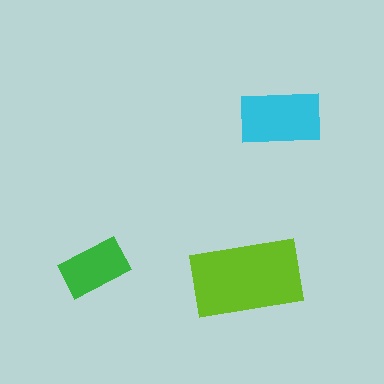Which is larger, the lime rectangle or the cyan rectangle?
The lime one.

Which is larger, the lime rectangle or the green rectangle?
The lime one.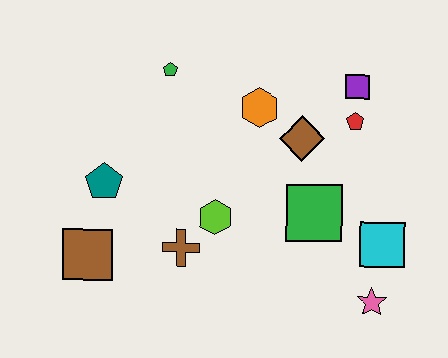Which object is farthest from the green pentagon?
The pink star is farthest from the green pentagon.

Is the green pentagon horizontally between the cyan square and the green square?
No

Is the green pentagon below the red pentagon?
No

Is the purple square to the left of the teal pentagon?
No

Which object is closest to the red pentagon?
The purple square is closest to the red pentagon.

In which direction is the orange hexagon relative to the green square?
The orange hexagon is above the green square.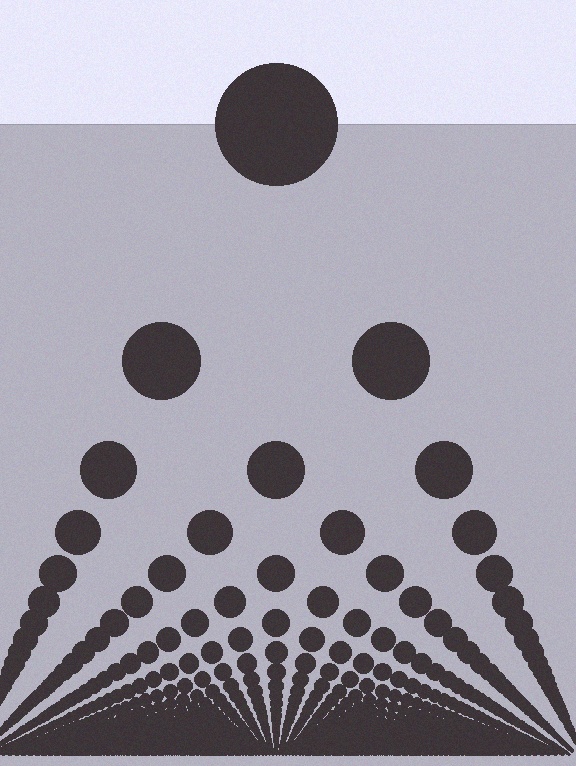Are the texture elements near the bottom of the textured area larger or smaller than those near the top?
Smaller. The gradient is inverted — elements near the bottom are smaller and denser.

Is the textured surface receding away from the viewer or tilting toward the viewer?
The surface appears to tilt toward the viewer. Texture elements get larger and sparser toward the top.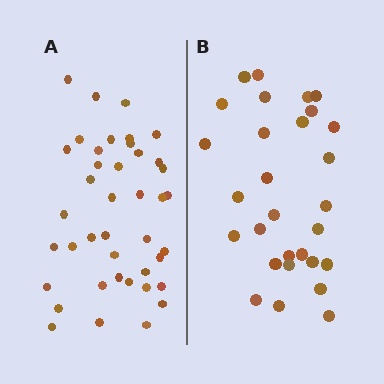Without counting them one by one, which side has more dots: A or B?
Region A (the left region) has more dots.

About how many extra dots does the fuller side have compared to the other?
Region A has roughly 12 or so more dots than region B.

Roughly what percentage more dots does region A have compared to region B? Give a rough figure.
About 40% more.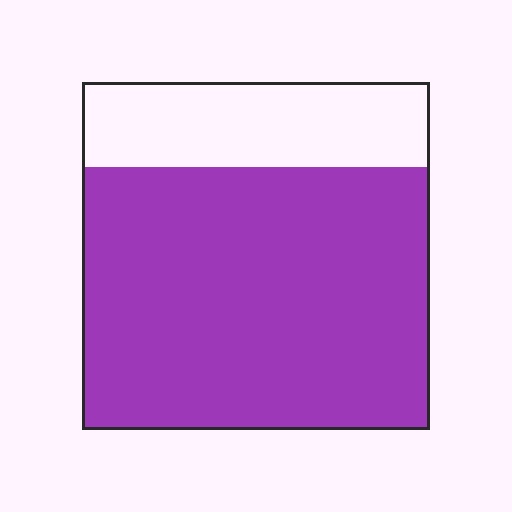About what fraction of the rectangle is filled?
About three quarters (3/4).